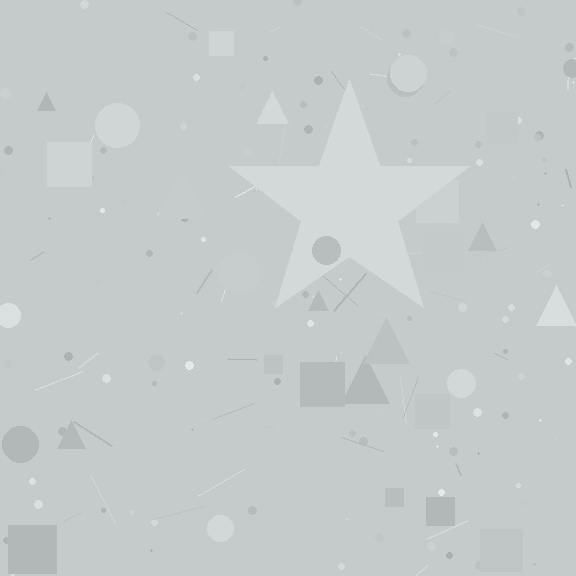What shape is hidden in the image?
A star is hidden in the image.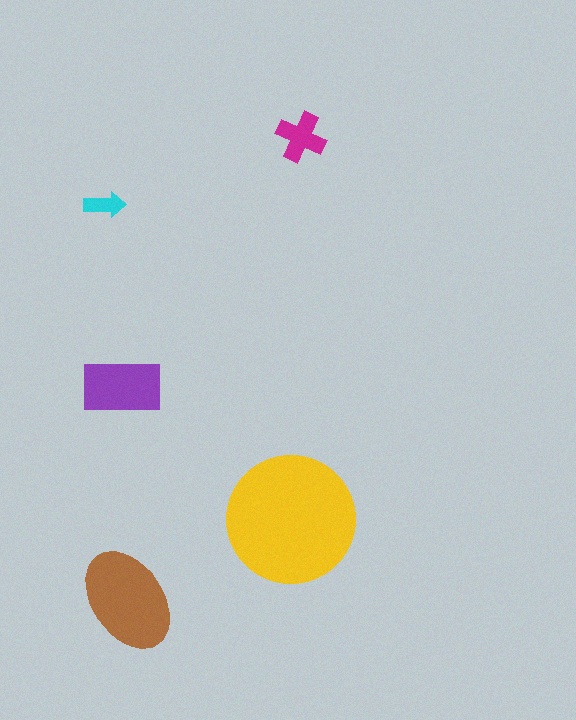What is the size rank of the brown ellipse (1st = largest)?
2nd.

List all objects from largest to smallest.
The yellow circle, the brown ellipse, the purple rectangle, the magenta cross, the cyan arrow.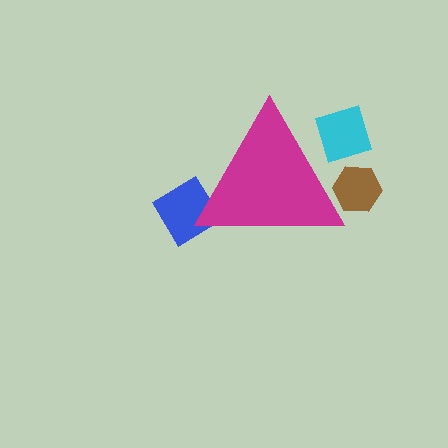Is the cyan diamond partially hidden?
Yes, the cyan diamond is partially hidden behind the magenta triangle.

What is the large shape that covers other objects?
A magenta triangle.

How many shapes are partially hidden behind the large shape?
3 shapes are partially hidden.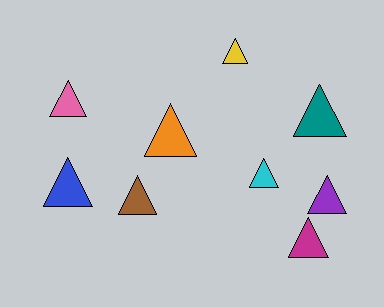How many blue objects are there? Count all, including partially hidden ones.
There is 1 blue object.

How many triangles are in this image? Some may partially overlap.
There are 9 triangles.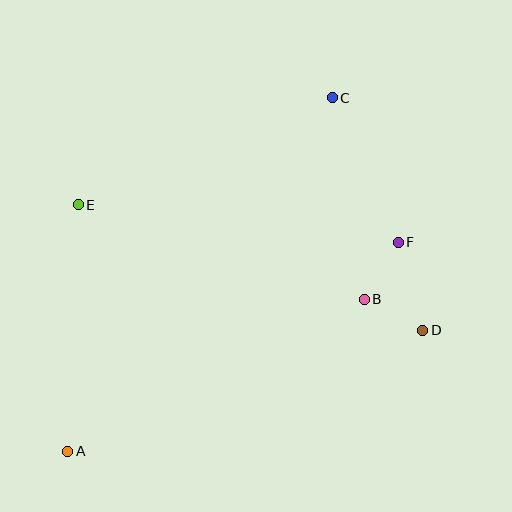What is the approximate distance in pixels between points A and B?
The distance between A and B is approximately 333 pixels.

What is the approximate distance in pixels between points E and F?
The distance between E and F is approximately 322 pixels.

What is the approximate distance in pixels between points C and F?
The distance between C and F is approximately 159 pixels.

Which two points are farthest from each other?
Points A and C are farthest from each other.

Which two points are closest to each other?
Points B and D are closest to each other.